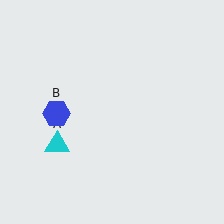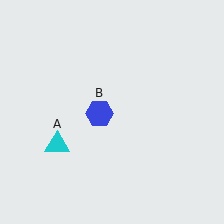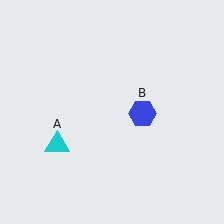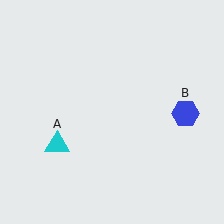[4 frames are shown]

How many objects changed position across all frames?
1 object changed position: blue hexagon (object B).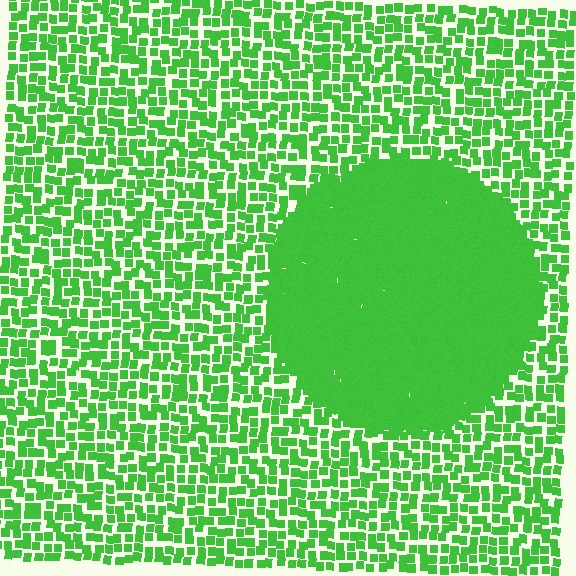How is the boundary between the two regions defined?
The boundary is defined by a change in element density (approximately 2.6x ratio). All elements are the same color, size, and shape.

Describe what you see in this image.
The image contains small green elements arranged at two different densities. A circle-shaped region is visible where the elements are more densely packed than the surrounding area.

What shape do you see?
I see a circle.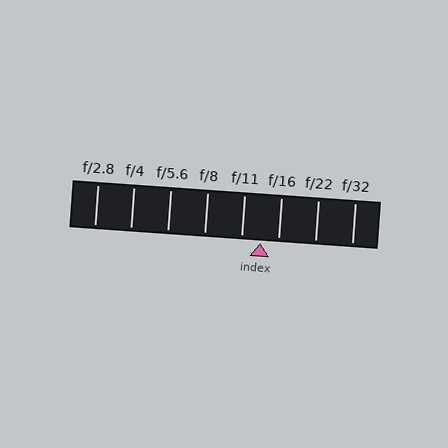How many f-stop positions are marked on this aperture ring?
There are 8 f-stop positions marked.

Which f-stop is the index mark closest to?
The index mark is closest to f/16.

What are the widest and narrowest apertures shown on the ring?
The widest aperture shown is f/2.8 and the narrowest is f/32.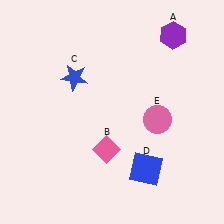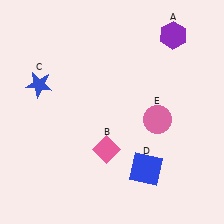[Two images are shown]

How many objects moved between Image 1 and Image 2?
1 object moved between the two images.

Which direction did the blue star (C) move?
The blue star (C) moved left.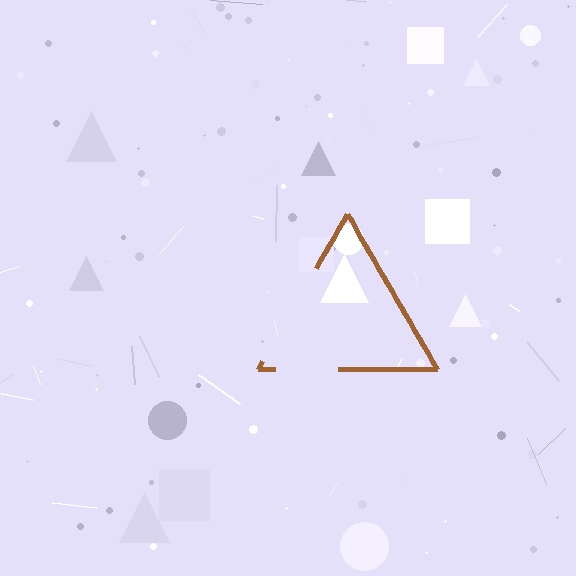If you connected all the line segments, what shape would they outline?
They would outline a triangle.